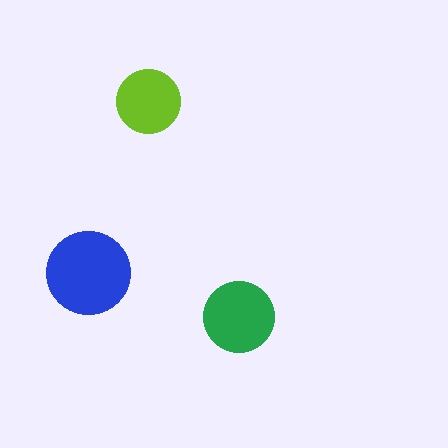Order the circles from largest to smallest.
the blue one, the green one, the lime one.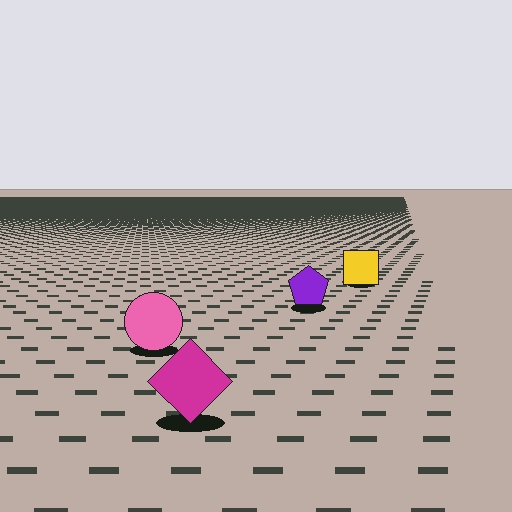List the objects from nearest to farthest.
From nearest to farthest: the magenta diamond, the pink circle, the purple pentagon, the yellow square.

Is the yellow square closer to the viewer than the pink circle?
No. The pink circle is closer — you can tell from the texture gradient: the ground texture is coarser near it.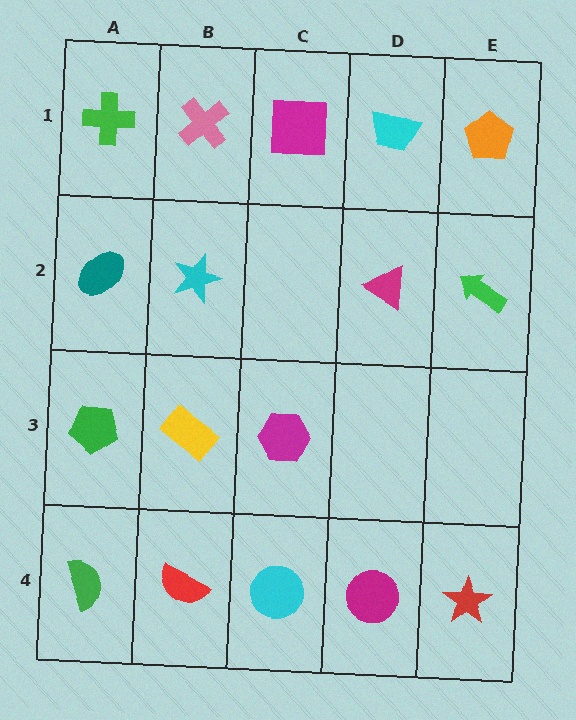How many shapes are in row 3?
3 shapes.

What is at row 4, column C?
A cyan circle.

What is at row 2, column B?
A cyan star.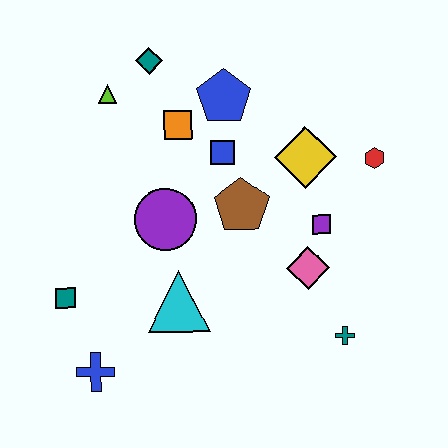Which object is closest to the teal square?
The blue cross is closest to the teal square.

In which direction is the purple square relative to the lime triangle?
The purple square is to the right of the lime triangle.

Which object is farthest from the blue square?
The blue cross is farthest from the blue square.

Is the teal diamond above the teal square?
Yes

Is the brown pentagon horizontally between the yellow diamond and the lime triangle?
Yes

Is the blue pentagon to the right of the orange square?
Yes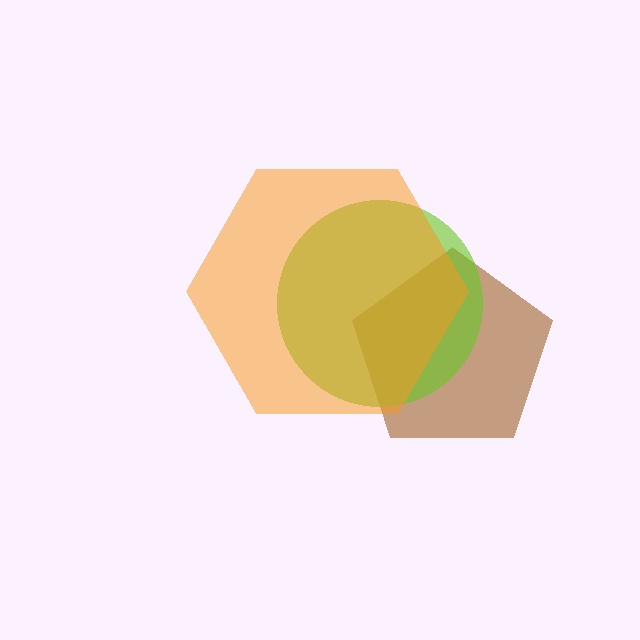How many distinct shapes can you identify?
There are 3 distinct shapes: a brown pentagon, a lime circle, an orange hexagon.